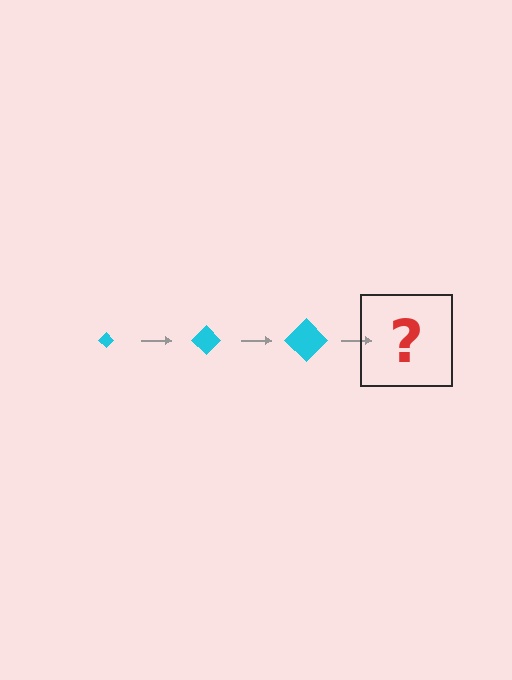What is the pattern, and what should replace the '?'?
The pattern is that the diamond gets progressively larger each step. The '?' should be a cyan diamond, larger than the previous one.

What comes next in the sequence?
The next element should be a cyan diamond, larger than the previous one.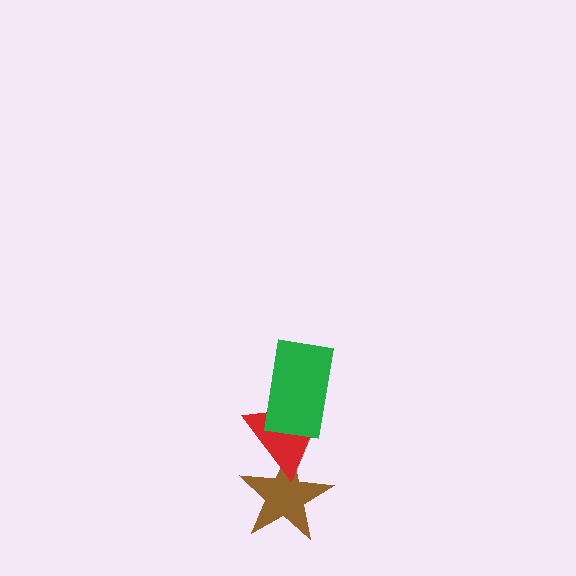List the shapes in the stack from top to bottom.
From top to bottom: the green rectangle, the red triangle, the brown star.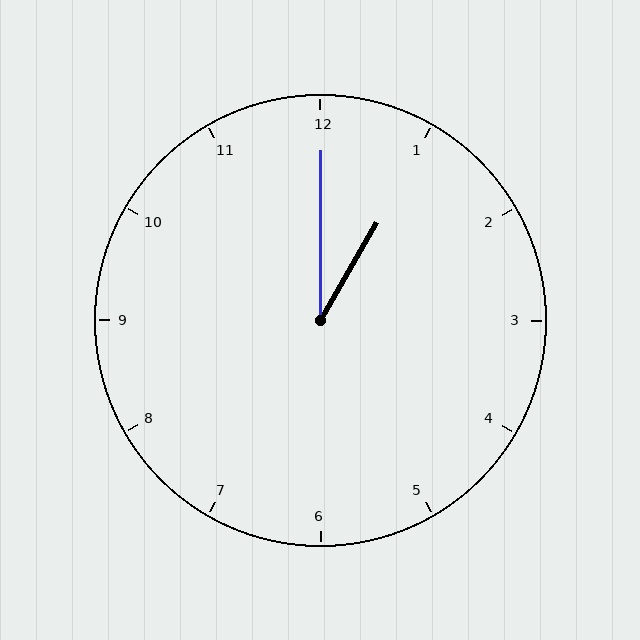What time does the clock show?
1:00.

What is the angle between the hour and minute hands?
Approximately 30 degrees.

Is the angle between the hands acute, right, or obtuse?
It is acute.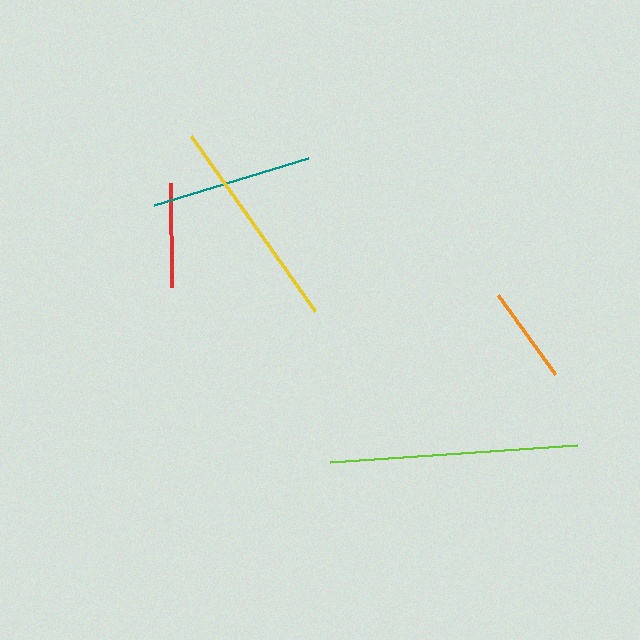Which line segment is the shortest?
The orange line is the shortest at approximately 97 pixels.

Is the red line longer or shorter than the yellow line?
The yellow line is longer than the red line.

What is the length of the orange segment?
The orange segment is approximately 97 pixels long.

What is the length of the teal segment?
The teal segment is approximately 160 pixels long.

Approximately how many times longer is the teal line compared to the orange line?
The teal line is approximately 1.7 times the length of the orange line.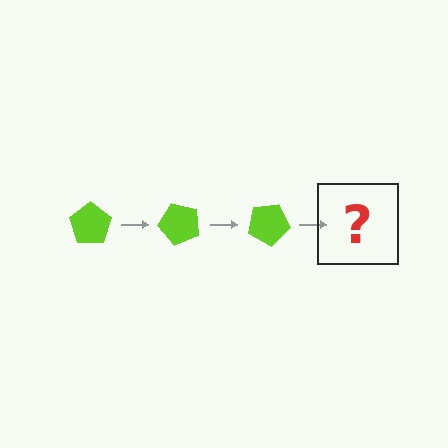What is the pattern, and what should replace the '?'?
The pattern is that the pentagon rotates 50 degrees each step. The '?' should be a lime pentagon rotated 150 degrees.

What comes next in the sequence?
The next element should be a lime pentagon rotated 150 degrees.